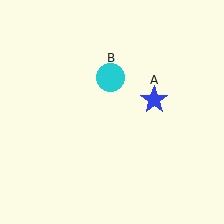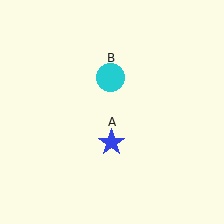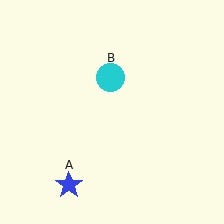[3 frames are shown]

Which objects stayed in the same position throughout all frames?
Cyan circle (object B) remained stationary.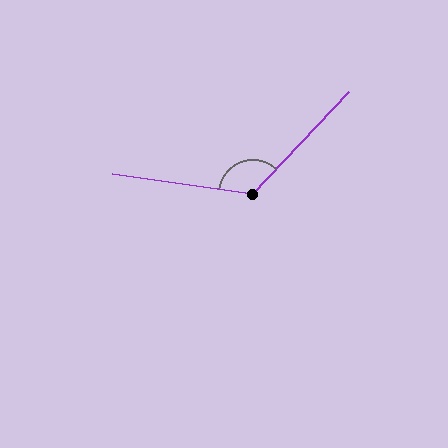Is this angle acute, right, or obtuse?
It is obtuse.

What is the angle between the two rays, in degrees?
Approximately 125 degrees.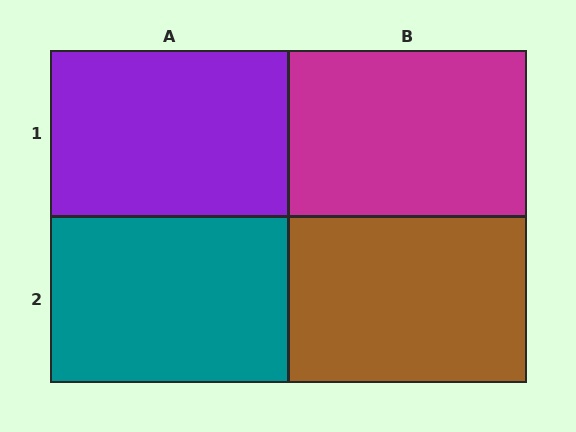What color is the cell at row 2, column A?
Teal.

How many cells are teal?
1 cell is teal.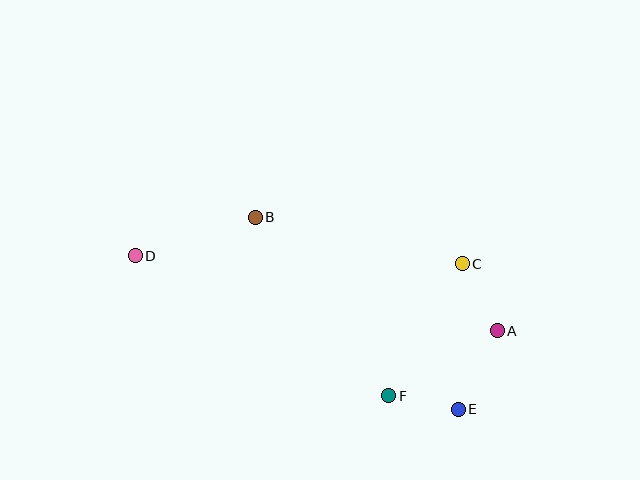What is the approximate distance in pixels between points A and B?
The distance between A and B is approximately 267 pixels.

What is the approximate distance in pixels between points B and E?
The distance between B and E is approximately 279 pixels.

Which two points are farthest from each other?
Points A and D are farthest from each other.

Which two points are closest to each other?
Points E and F are closest to each other.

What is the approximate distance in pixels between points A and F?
The distance between A and F is approximately 126 pixels.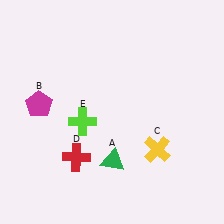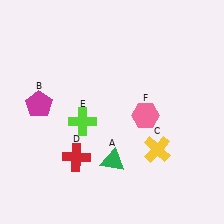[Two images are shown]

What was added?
A pink hexagon (F) was added in Image 2.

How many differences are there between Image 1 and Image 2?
There is 1 difference between the two images.